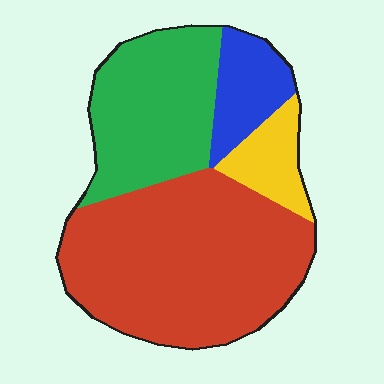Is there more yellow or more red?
Red.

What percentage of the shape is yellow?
Yellow takes up about one tenth (1/10) of the shape.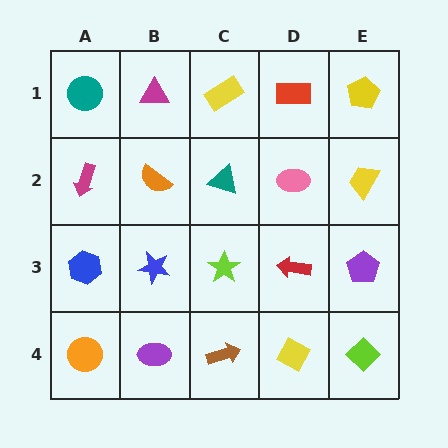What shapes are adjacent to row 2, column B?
A magenta triangle (row 1, column B), a blue star (row 3, column B), a magenta arrow (row 2, column A), a teal triangle (row 2, column C).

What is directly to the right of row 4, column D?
A lime diamond.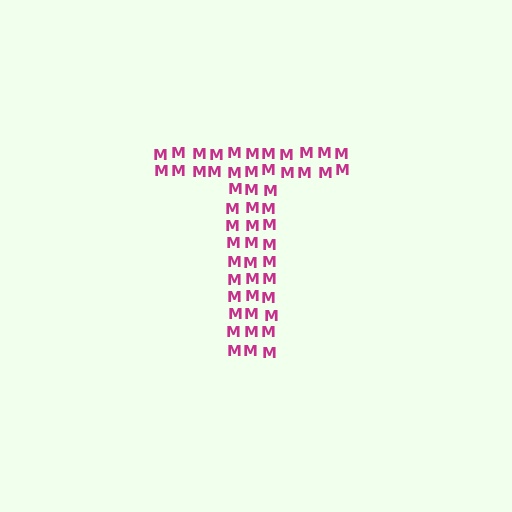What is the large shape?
The large shape is the letter T.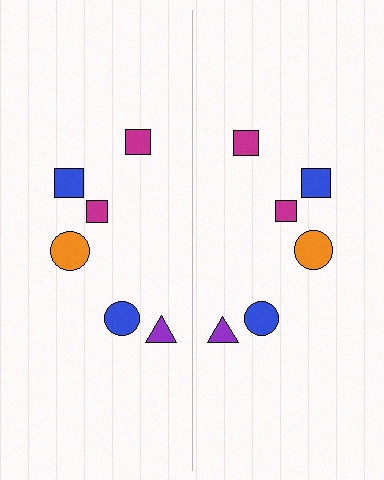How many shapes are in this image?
There are 12 shapes in this image.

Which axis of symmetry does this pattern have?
The pattern has a vertical axis of symmetry running through the center of the image.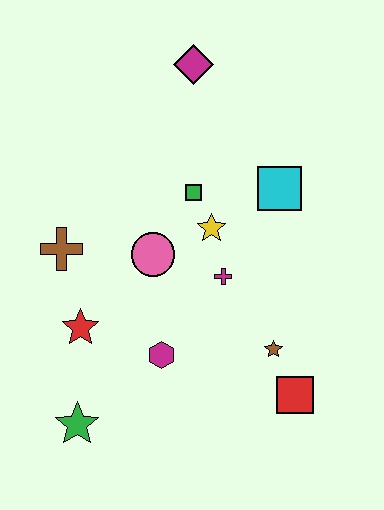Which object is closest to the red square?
The brown star is closest to the red square.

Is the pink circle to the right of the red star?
Yes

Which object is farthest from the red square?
The magenta diamond is farthest from the red square.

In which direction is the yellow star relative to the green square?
The yellow star is below the green square.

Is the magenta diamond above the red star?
Yes